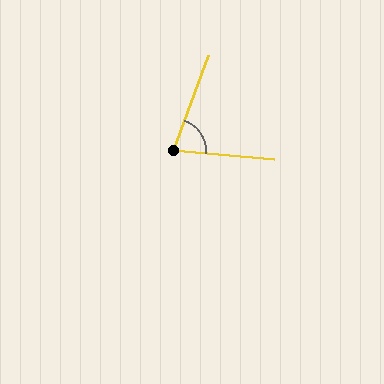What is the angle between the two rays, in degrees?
Approximately 75 degrees.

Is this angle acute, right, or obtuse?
It is acute.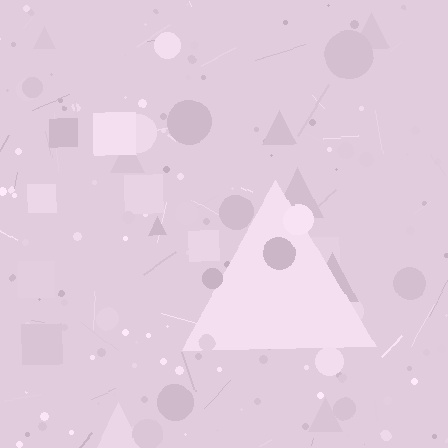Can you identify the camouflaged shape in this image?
The camouflaged shape is a triangle.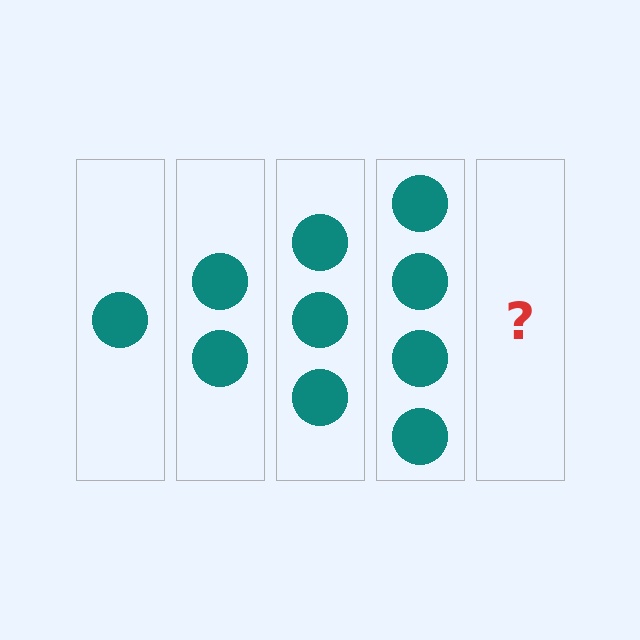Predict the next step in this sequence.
The next step is 5 circles.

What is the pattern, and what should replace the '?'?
The pattern is that each step adds one more circle. The '?' should be 5 circles.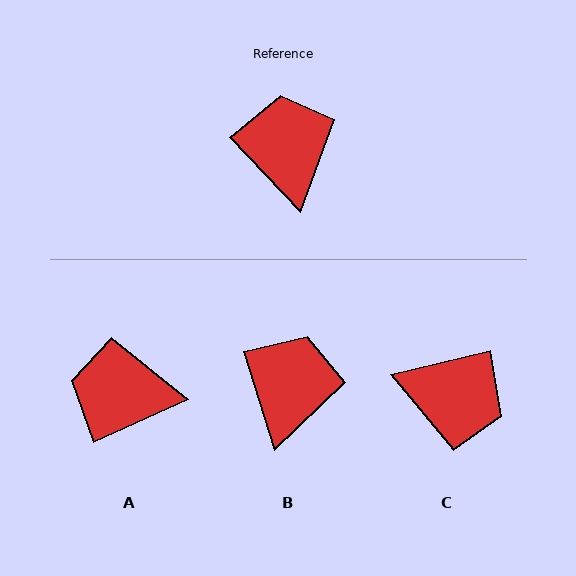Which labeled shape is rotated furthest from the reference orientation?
C, about 120 degrees away.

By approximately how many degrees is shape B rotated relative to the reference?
Approximately 26 degrees clockwise.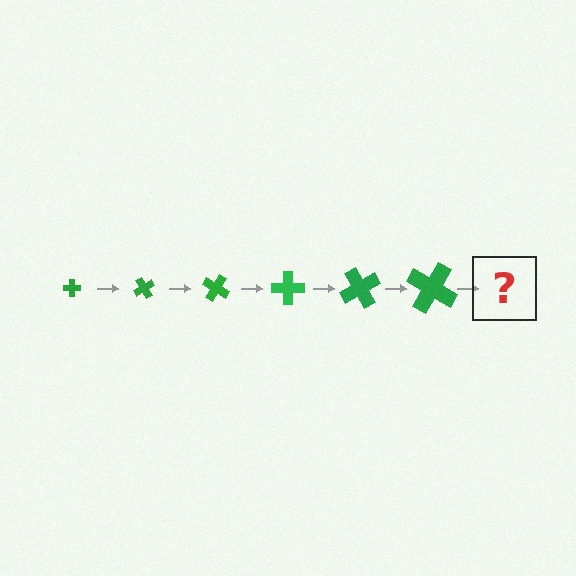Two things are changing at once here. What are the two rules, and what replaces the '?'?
The two rules are that the cross grows larger each step and it rotates 60 degrees each step. The '?' should be a cross, larger than the previous one and rotated 360 degrees from the start.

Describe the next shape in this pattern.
It should be a cross, larger than the previous one and rotated 360 degrees from the start.